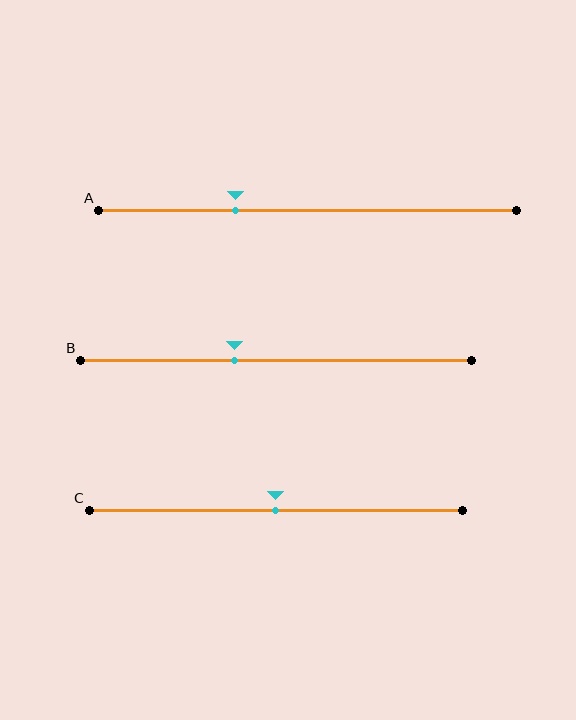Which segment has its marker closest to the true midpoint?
Segment C has its marker closest to the true midpoint.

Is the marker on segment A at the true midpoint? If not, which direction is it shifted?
No, the marker on segment A is shifted to the left by about 17% of the segment length.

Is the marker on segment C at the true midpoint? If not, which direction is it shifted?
Yes, the marker on segment C is at the true midpoint.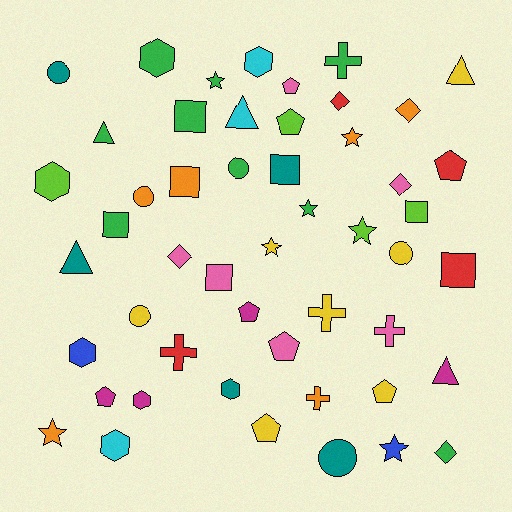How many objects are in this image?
There are 50 objects.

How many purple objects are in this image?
There are no purple objects.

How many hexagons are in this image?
There are 7 hexagons.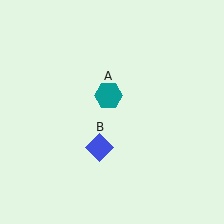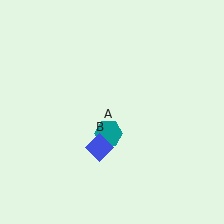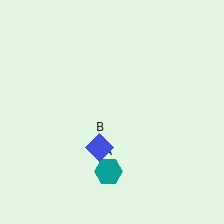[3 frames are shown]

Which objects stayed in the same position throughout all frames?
Blue diamond (object B) remained stationary.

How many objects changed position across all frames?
1 object changed position: teal hexagon (object A).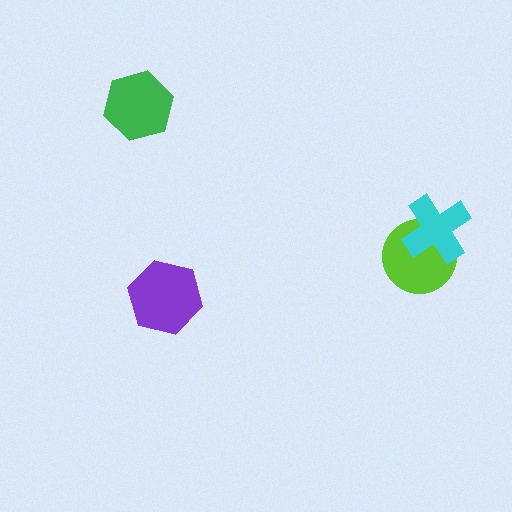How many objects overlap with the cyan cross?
1 object overlaps with the cyan cross.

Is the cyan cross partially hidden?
No, no other shape covers it.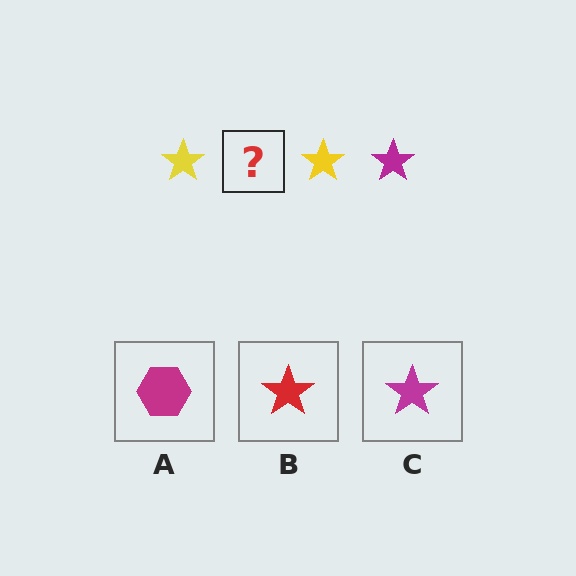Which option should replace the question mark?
Option C.